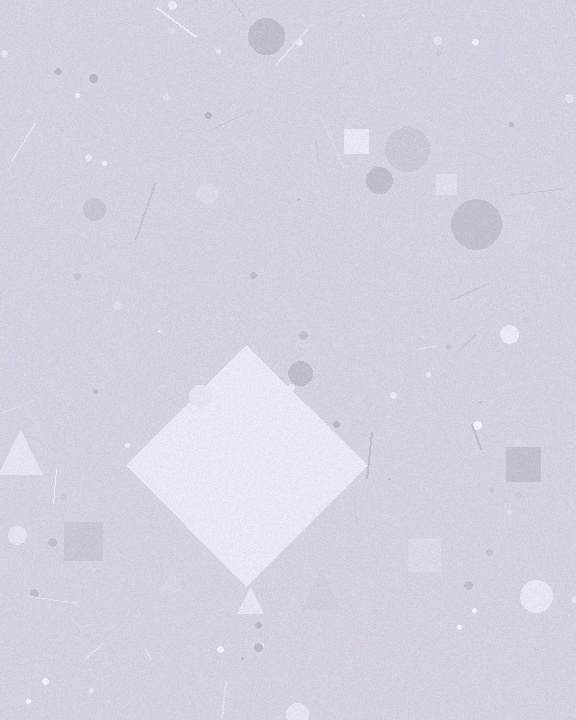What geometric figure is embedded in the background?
A diamond is embedded in the background.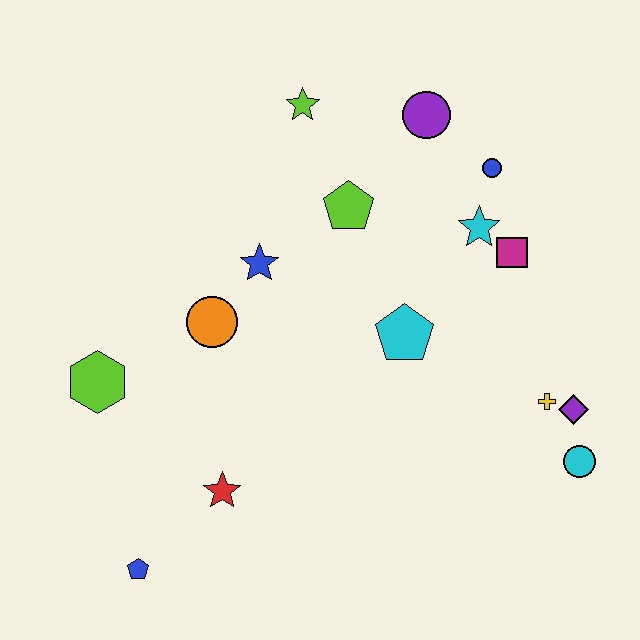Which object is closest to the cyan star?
The magenta square is closest to the cyan star.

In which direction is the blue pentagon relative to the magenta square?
The blue pentagon is to the left of the magenta square.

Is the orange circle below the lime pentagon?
Yes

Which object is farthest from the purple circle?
The blue pentagon is farthest from the purple circle.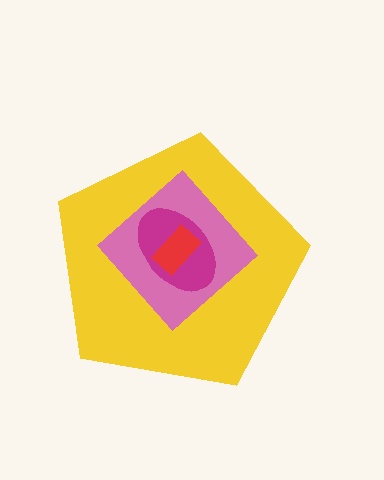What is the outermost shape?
The yellow pentagon.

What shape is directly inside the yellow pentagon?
The pink diamond.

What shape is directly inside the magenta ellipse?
The red rectangle.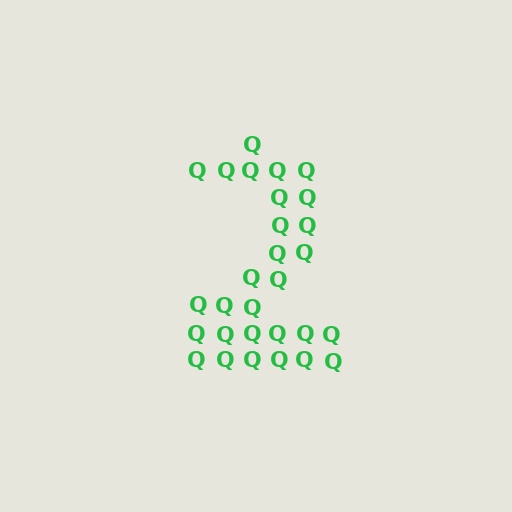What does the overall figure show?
The overall figure shows the digit 2.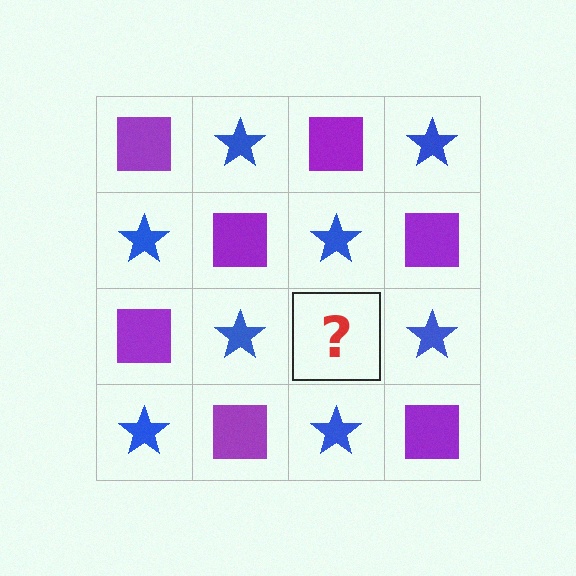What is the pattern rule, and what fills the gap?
The rule is that it alternates purple square and blue star in a checkerboard pattern. The gap should be filled with a purple square.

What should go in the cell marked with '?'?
The missing cell should contain a purple square.